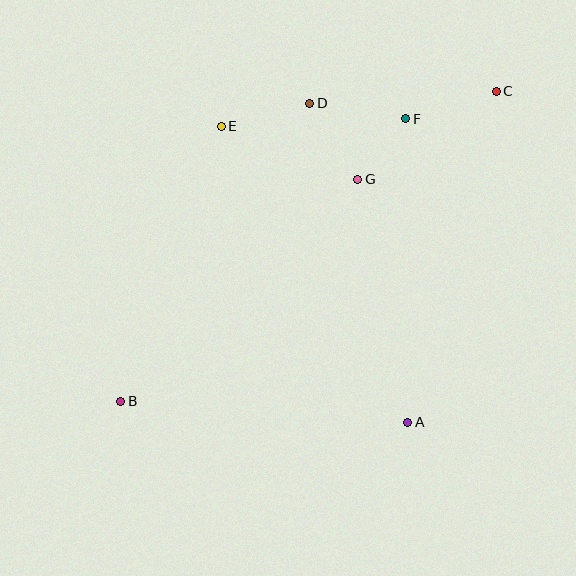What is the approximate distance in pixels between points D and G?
The distance between D and G is approximately 89 pixels.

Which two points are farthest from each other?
Points B and C are farthest from each other.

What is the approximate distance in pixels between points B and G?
The distance between B and G is approximately 325 pixels.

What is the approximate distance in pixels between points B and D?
The distance between B and D is approximately 353 pixels.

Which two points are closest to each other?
Points F and G are closest to each other.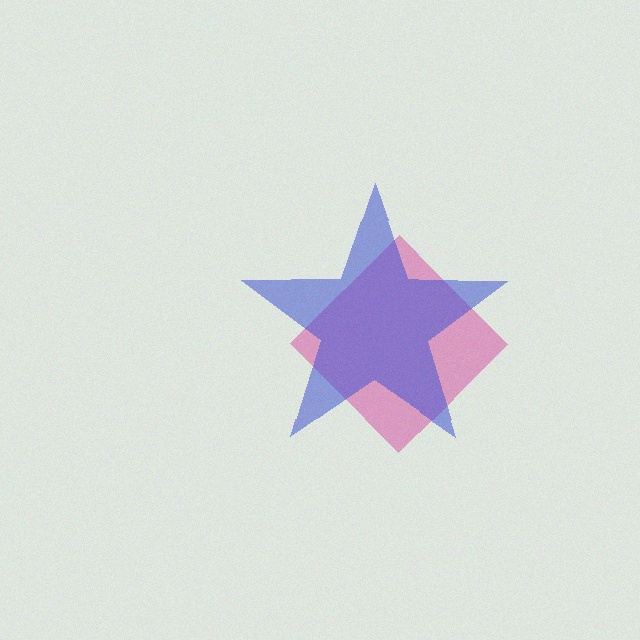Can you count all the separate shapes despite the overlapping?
Yes, there are 2 separate shapes.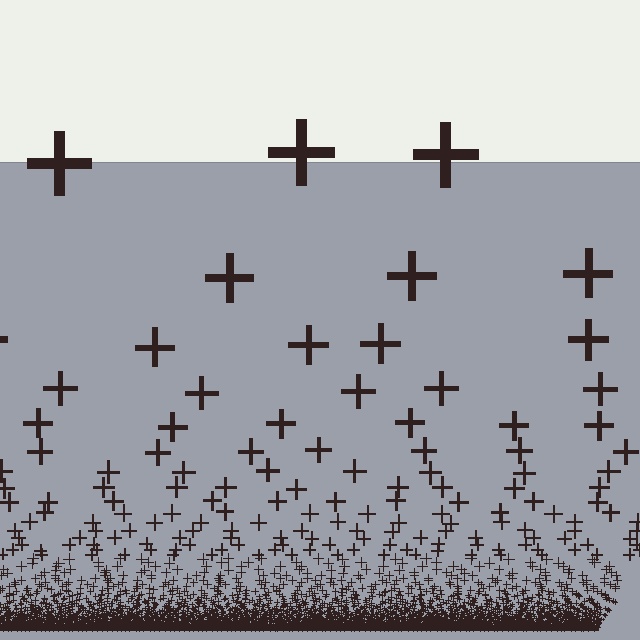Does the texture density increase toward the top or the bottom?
Density increases toward the bottom.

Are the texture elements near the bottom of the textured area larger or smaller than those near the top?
Smaller. The gradient is inverted — elements near the bottom are smaller and denser.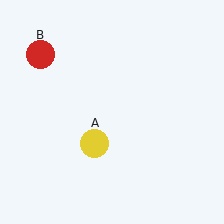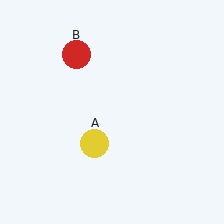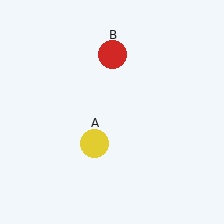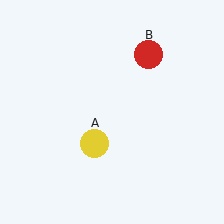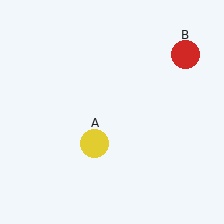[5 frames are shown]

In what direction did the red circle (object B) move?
The red circle (object B) moved right.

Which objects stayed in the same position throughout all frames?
Yellow circle (object A) remained stationary.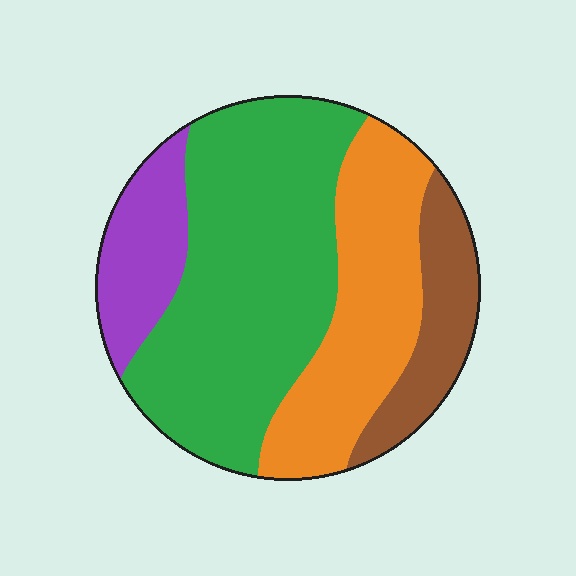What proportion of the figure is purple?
Purple covers roughly 15% of the figure.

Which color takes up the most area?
Green, at roughly 50%.